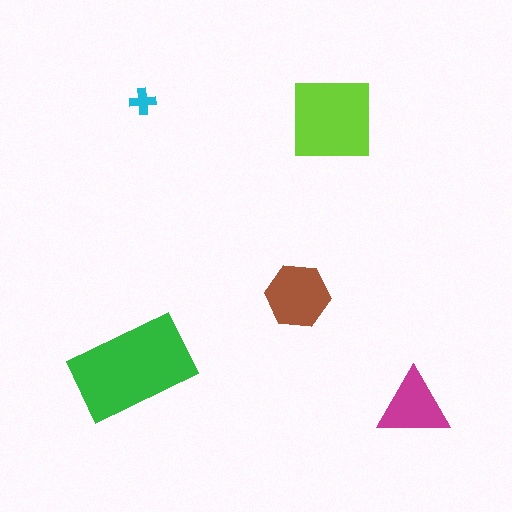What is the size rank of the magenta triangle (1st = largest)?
4th.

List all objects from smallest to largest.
The cyan cross, the magenta triangle, the brown hexagon, the lime square, the green rectangle.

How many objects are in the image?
There are 5 objects in the image.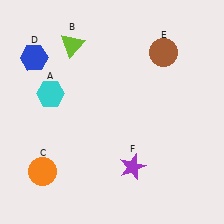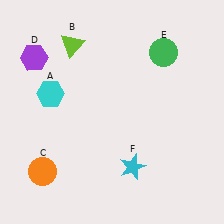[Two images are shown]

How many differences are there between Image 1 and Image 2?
There are 3 differences between the two images.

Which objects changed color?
D changed from blue to purple. E changed from brown to green. F changed from purple to cyan.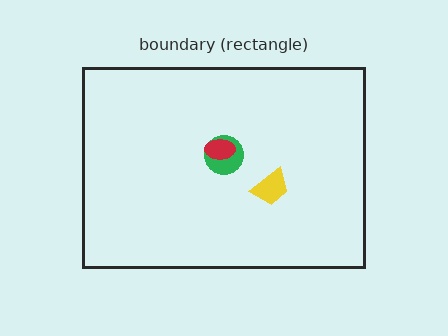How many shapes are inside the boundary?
3 inside, 0 outside.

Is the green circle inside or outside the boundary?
Inside.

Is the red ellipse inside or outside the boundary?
Inside.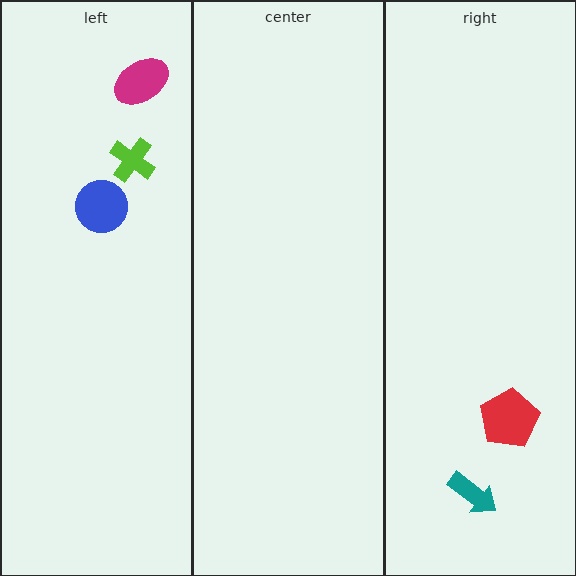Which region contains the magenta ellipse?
The left region.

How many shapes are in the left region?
3.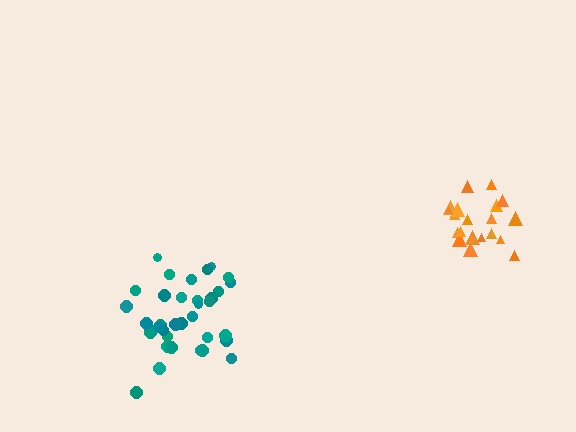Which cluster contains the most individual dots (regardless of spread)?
Teal (35).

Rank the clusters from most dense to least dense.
orange, teal.